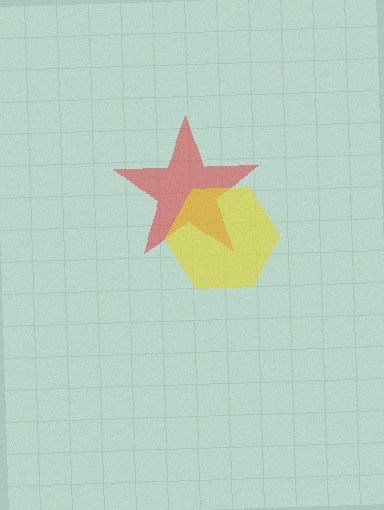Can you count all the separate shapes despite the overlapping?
Yes, there are 2 separate shapes.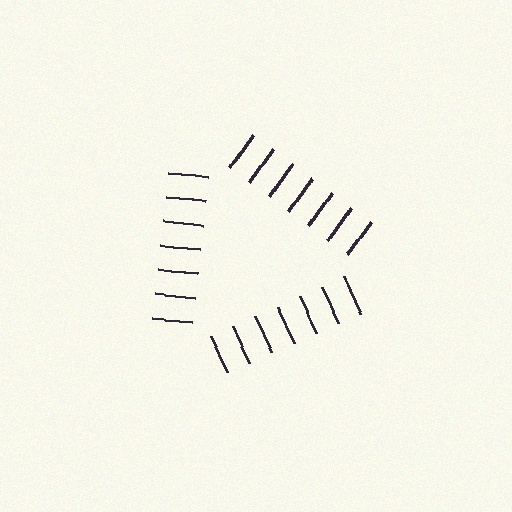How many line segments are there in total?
21 — 7 along each of the 3 edges.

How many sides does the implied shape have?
3 sides — the line-ends trace a triangle.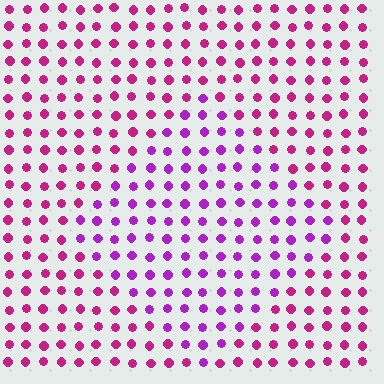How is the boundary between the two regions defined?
The boundary is defined purely by a slight shift in hue (about 32 degrees). Spacing, size, and orientation are identical on both sides.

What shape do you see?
I see a diamond.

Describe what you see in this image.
The image is filled with small magenta elements in a uniform arrangement. A diamond-shaped region is visible where the elements are tinted to a slightly different hue, forming a subtle color boundary.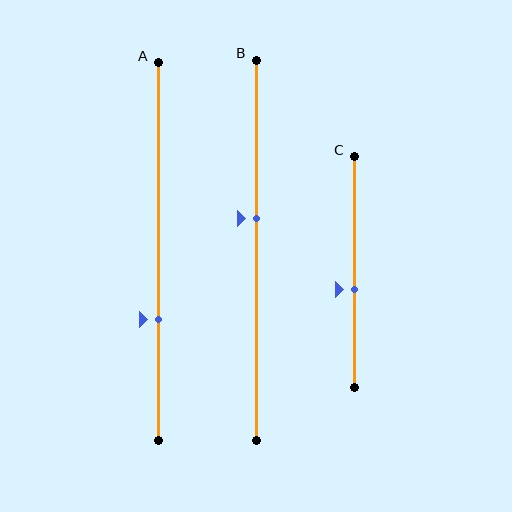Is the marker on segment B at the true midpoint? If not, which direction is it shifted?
No, the marker on segment B is shifted upward by about 8% of the segment length.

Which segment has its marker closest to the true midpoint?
Segment C has its marker closest to the true midpoint.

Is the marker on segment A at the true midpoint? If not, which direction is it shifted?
No, the marker on segment A is shifted downward by about 18% of the segment length.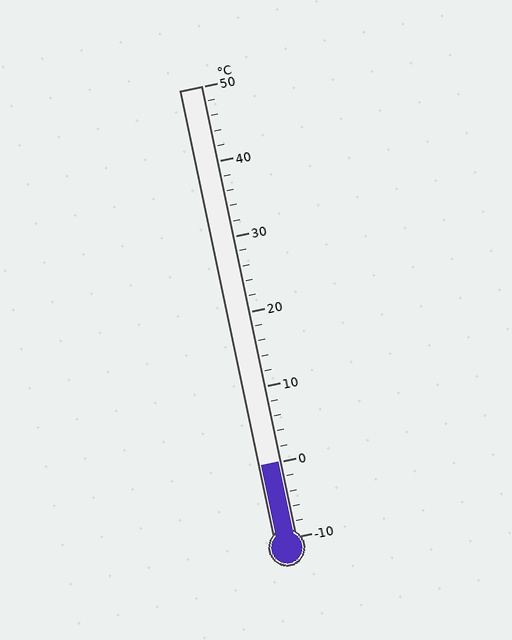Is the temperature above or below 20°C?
The temperature is below 20°C.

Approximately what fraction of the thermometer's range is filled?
The thermometer is filled to approximately 15% of its range.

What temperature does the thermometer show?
The thermometer shows approximately 0°C.